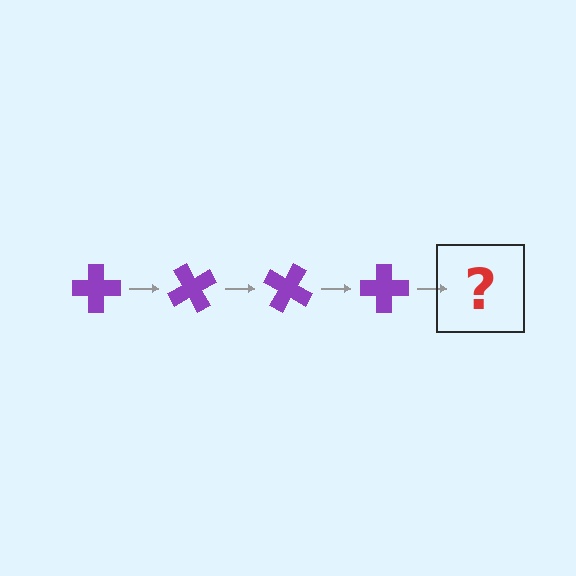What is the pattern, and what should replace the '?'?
The pattern is that the cross rotates 60 degrees each step. The '?' should be a purple cross rotated 240 degrees.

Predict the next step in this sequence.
The next step is a purple cross rotated 240 degrees.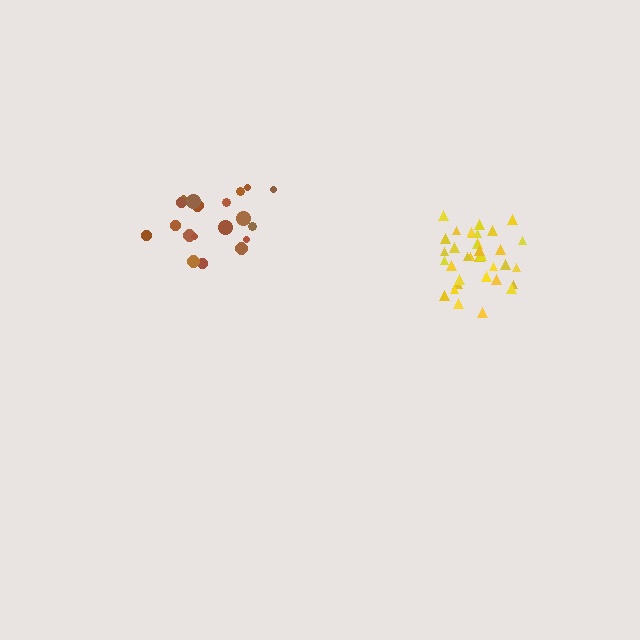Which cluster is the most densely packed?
Yellow.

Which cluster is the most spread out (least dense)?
Brown.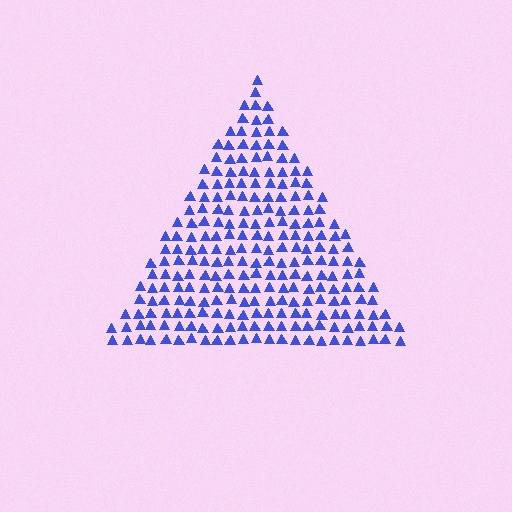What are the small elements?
The small elements are triangles.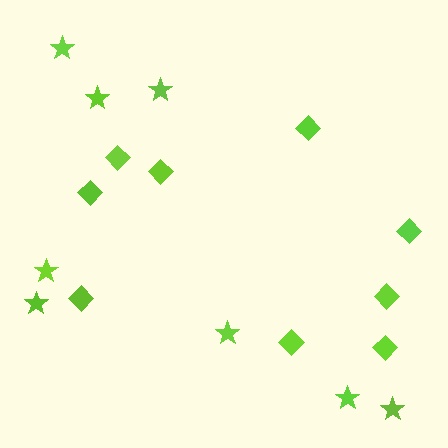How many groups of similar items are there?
There are 2 groups: one group of stars (8) and one group of diamonds (9).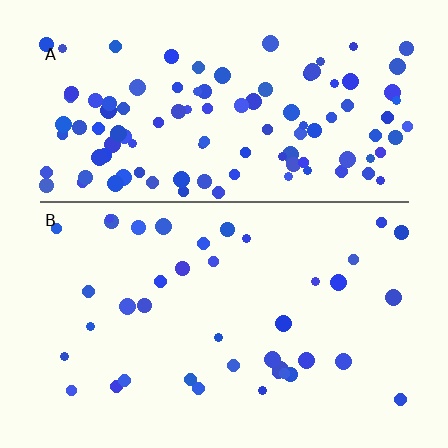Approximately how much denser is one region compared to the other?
Approximately 2.7× — region A over region B.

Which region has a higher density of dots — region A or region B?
A (the top).